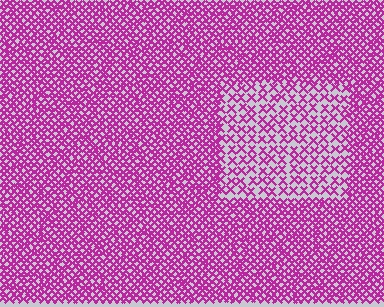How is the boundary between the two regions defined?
The boundary is defined by a change in element density (approximately 2.3x ratio). All elements are the same color, size, and shape.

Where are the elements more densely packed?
The elements are more densely packed outside the rectangle boundary.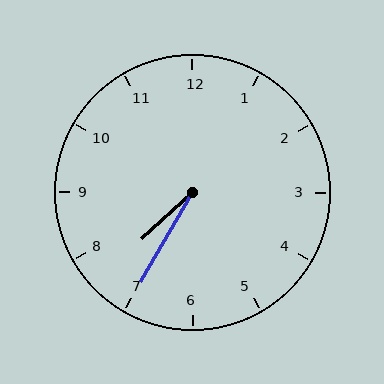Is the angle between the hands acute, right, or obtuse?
It is acute.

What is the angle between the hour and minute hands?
Approximately 18 degrees.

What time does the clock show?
7:35.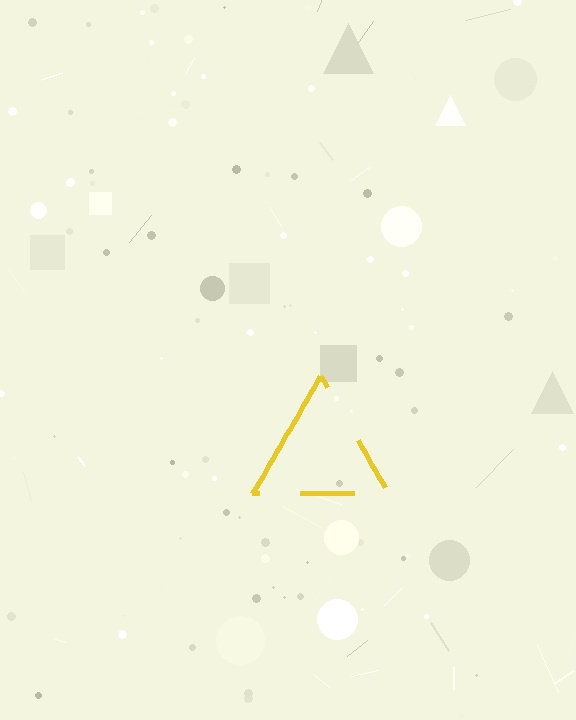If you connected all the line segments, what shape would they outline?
They would outline a triangle.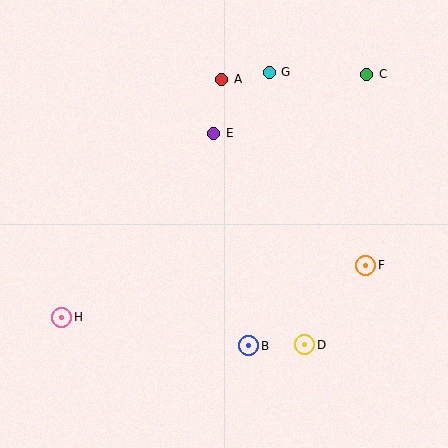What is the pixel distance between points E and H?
The distance between E and H is 239 pixels.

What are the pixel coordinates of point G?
Point G is at (269, 72).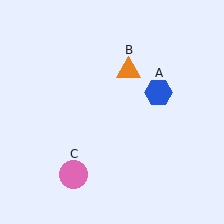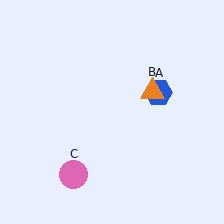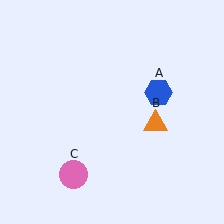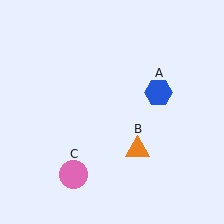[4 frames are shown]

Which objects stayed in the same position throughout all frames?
Blue hexagon (object A) and pink circle (object C) remained stationary.